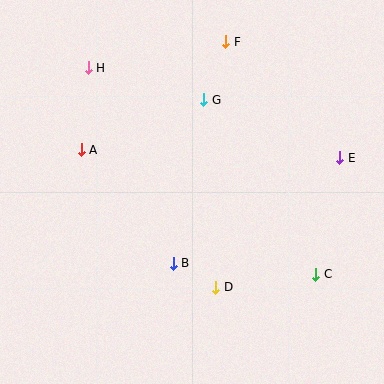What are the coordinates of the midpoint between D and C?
The midpoint between D and C is at (266, 281).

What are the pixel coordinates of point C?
Point C is at (315, 274).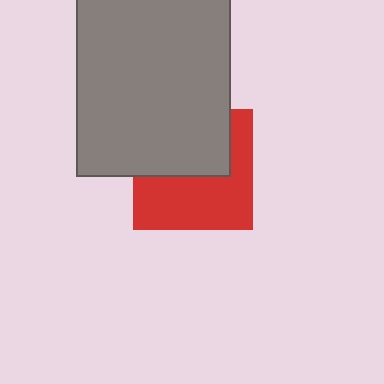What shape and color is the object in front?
The object in front is a gray rectangle.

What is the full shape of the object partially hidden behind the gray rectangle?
The partially hidden object is a red square.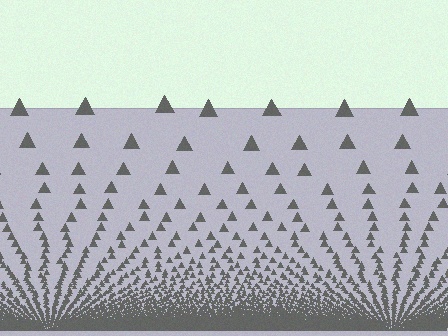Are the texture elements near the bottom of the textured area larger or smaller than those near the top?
Smaller. The gradient is inverted — elements near the bottom are smaller and denser.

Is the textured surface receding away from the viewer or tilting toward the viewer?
The surface appears to tilt toward the viewer. Texture elements get larger and sparser toward the top.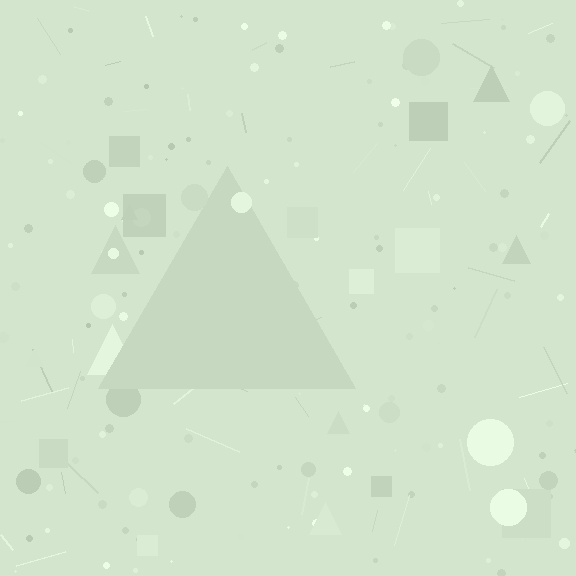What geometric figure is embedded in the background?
A triangle is embedded in the background.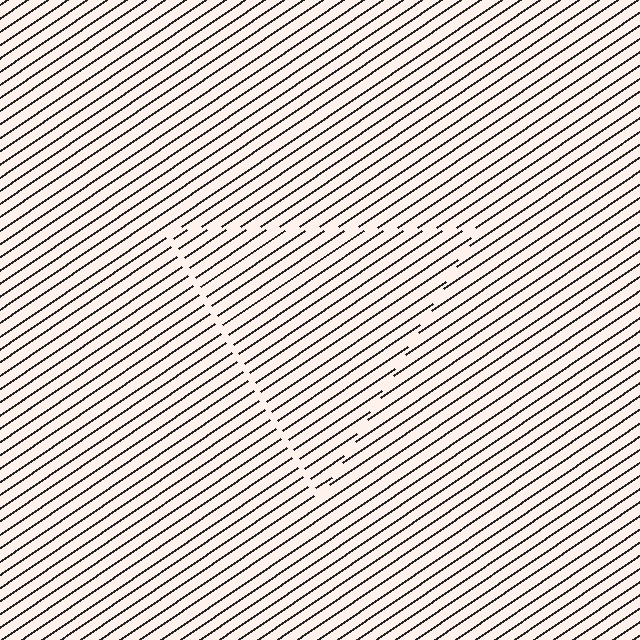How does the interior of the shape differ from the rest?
The interior of the shape contains the same grating, shifted by half a period — the contour is defined by the phase discontinuity where line-ends from the inner and outer gratings abut.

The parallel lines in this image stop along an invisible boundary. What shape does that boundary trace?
An illusory triangle. The interior of the shape contains the same grating, shifted by half a period — the contour is defined by the phase discontinuity where line-ends from the inner and outer gratings abut.